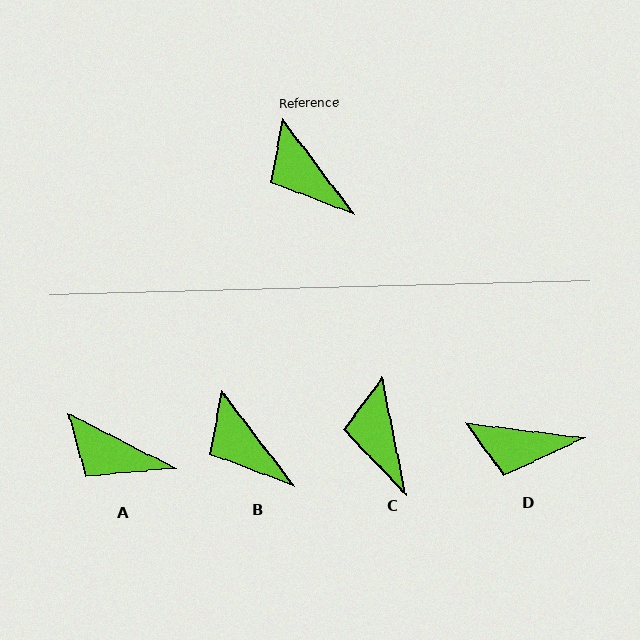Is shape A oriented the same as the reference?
No, it is off by about 26 degrees.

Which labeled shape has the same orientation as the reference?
B.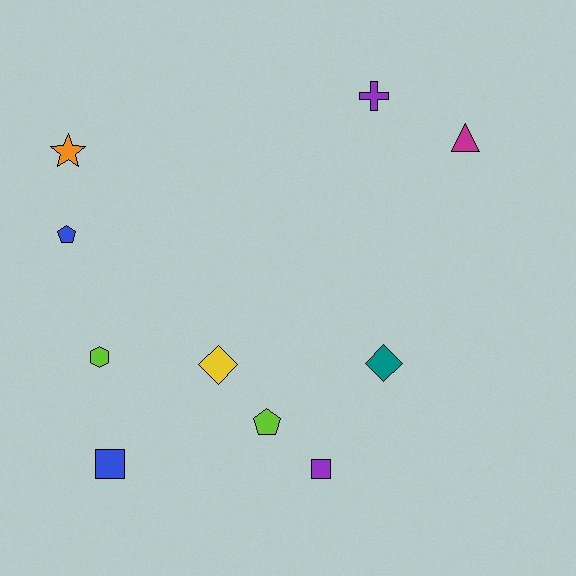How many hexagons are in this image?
There is 1 hexagon.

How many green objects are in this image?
There are no green objects.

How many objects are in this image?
There are 10 objects.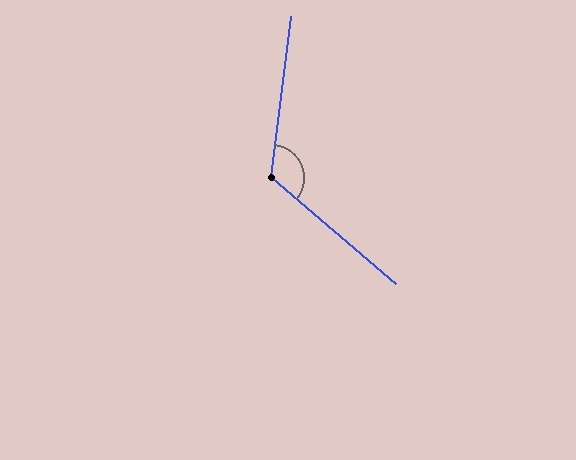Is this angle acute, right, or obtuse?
It is obtuse.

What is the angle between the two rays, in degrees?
Approximately 123 degrees.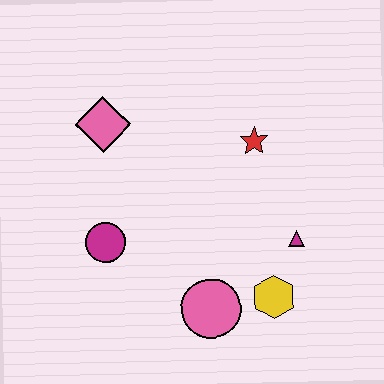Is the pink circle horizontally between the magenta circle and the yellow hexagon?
Yes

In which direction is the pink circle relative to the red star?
The pink circle is below the red star.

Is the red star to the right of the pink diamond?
Yes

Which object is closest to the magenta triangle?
The yellow hexagon is closest to the magenta triangle.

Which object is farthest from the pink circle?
The pink diamond is farthest from the pink circle.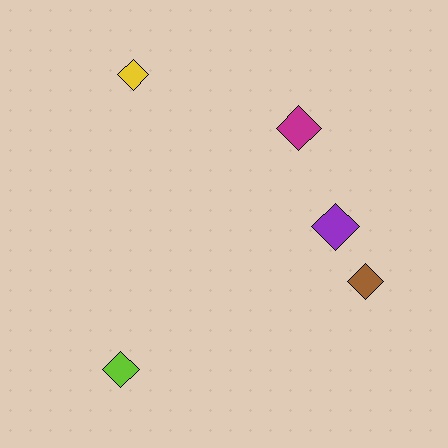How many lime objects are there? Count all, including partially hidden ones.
There is 1 lime object.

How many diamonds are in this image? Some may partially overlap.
There are 5 diamonds.